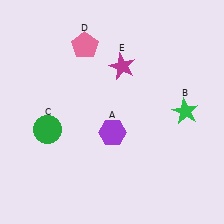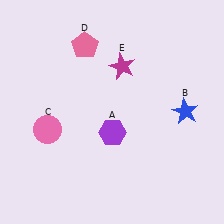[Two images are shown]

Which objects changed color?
B changed from green to blue. C changed from green to pink.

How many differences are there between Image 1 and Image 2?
There are 2 differences between the two images.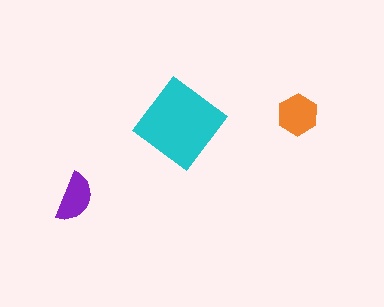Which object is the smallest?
The purple semicircle.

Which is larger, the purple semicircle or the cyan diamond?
The cyan diamond.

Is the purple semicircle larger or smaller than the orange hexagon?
Smaller.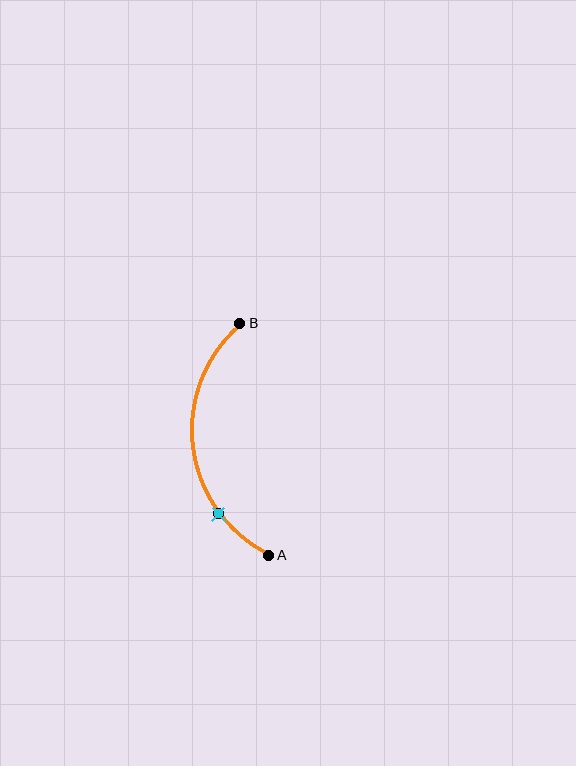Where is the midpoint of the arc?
The arc midpoint is the point on the curve farthest from the straight line joining A and B. It sits to the left of that line.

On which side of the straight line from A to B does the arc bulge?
The arc bulges to the left of the straight line connecting A and B.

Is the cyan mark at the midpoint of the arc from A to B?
No. The cyan mark lies on the arc but is closer to endpoint A. The arc midpoint would be at the point on the curve equidistant along the arc from both A and B.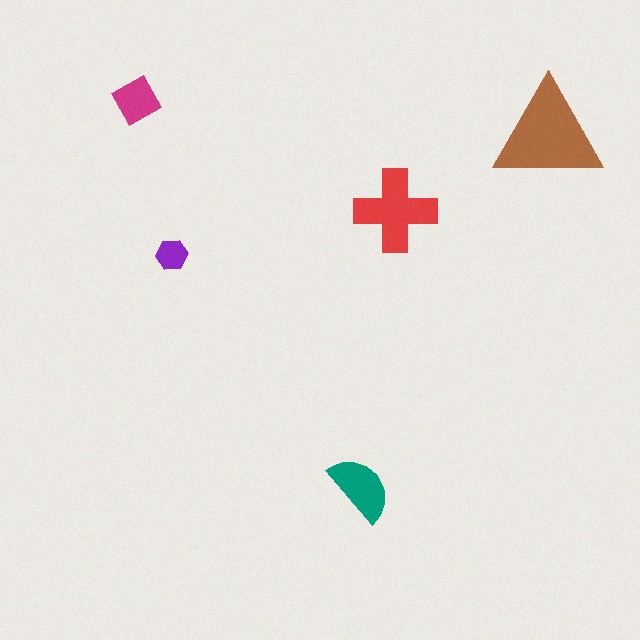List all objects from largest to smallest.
The brown triangle, the red cross, the teal semicircle, the magenta square, the purple hexagon.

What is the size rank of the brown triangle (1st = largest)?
1st.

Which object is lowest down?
The teal semicircle is bottommost.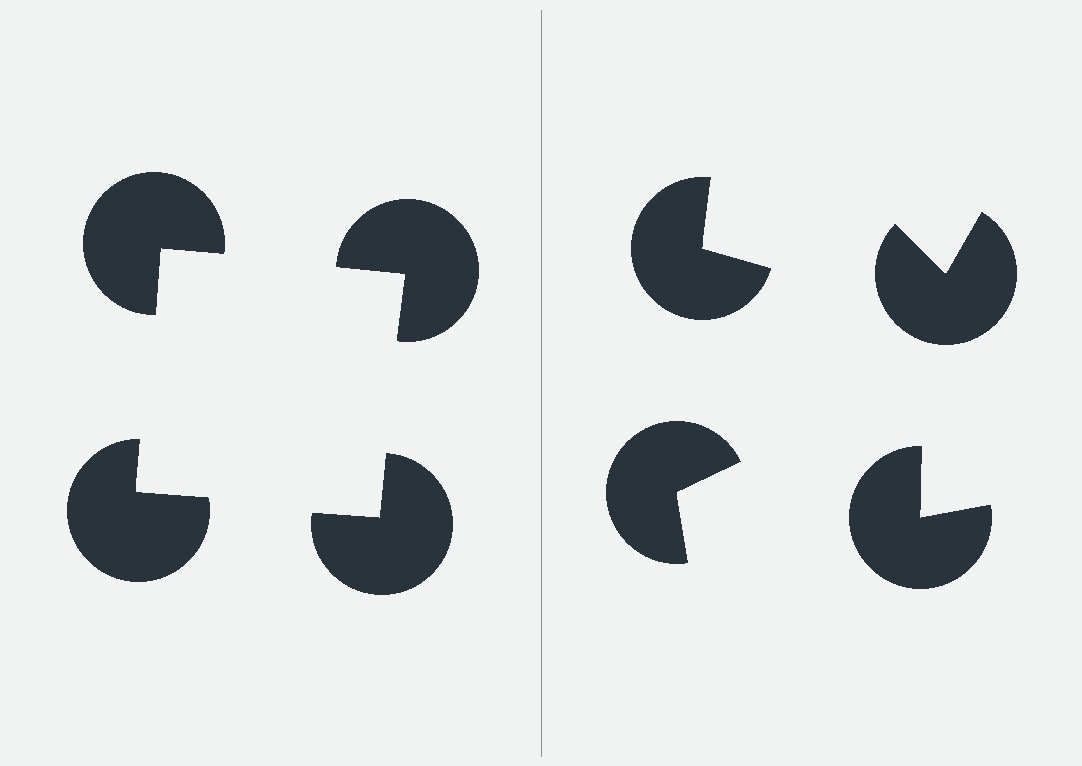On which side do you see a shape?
An illusory square appears on the left side. On the right side the wedge cuts are rotated, so no coherent shape forms.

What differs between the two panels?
The pac-man discs are positioned identically on both sides; only the wedge orientations differ. On the left they align to a square; on the right they are misaligned.